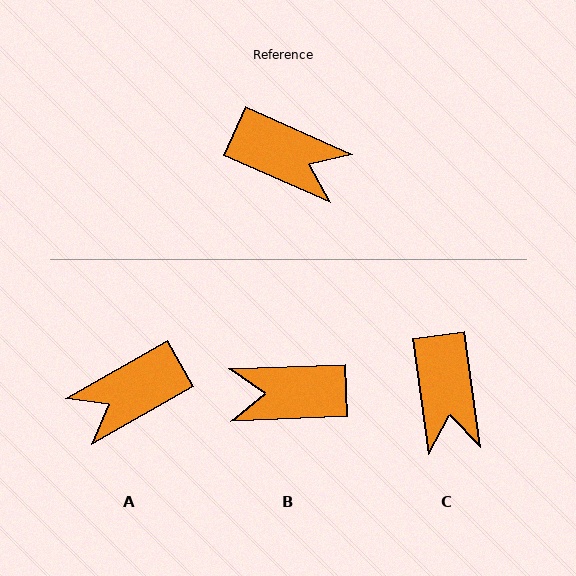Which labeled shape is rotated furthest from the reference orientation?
B, about 154 degrees away.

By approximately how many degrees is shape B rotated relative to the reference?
Approximately 154 degrees clockwise.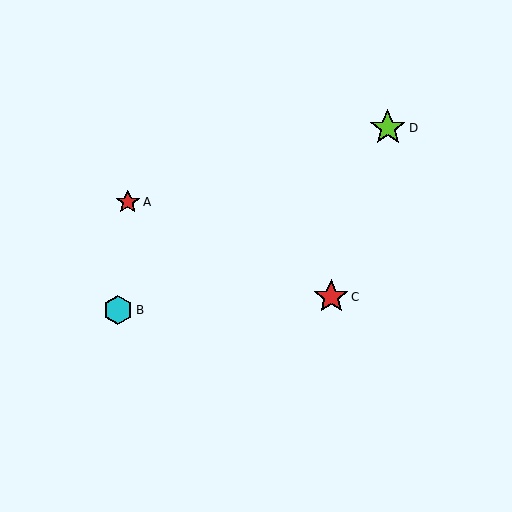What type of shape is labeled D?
Shape D is a lime star.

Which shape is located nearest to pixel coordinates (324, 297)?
The red star (labeled C) at (331, 297) is nearest to that location.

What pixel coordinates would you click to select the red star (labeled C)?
Click at (331, 297) to select the red star C.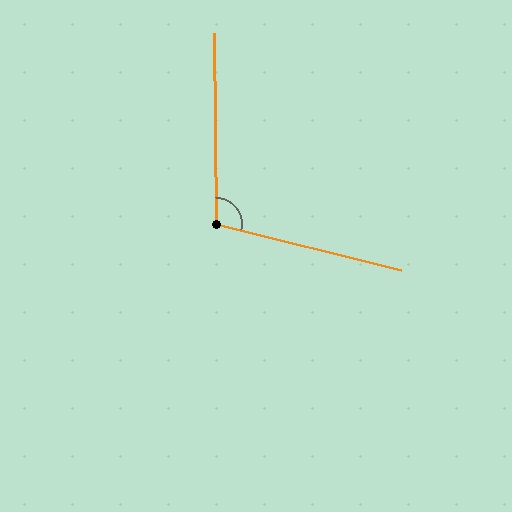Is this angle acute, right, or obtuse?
It is obtuse.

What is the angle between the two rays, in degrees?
Approximately 104 degrees.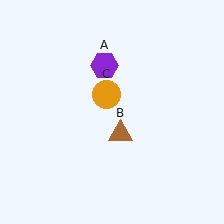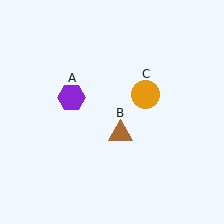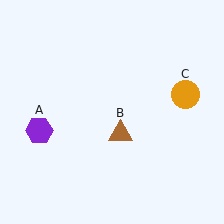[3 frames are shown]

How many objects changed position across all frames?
2 objects changed position: purple hexagon (object A), orange circle (object C).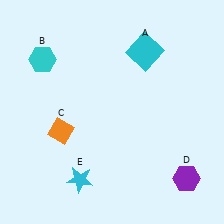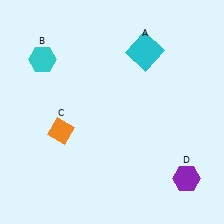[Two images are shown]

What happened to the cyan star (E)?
The cyan star (E) was removed in Image 2. It was in the bottom-left area of Image 1.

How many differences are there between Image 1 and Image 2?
There is 1 difference between the two images.